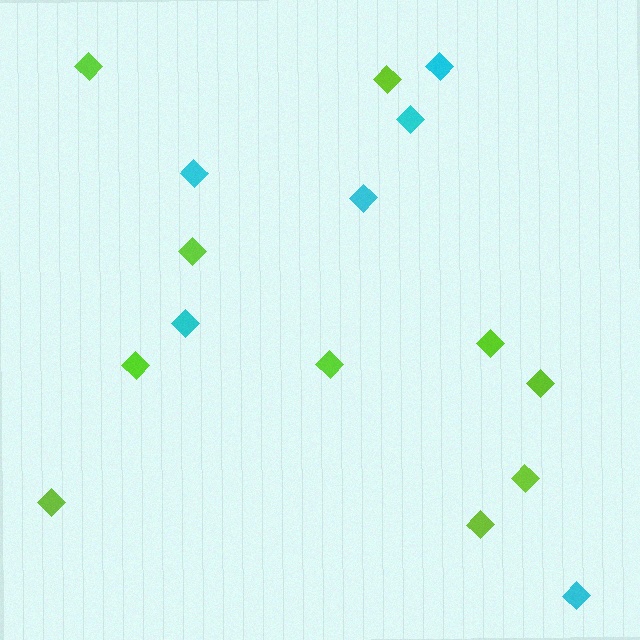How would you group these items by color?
There are 2 groups: one group of cyan diamonds (6) and one group of lime diamonds (10).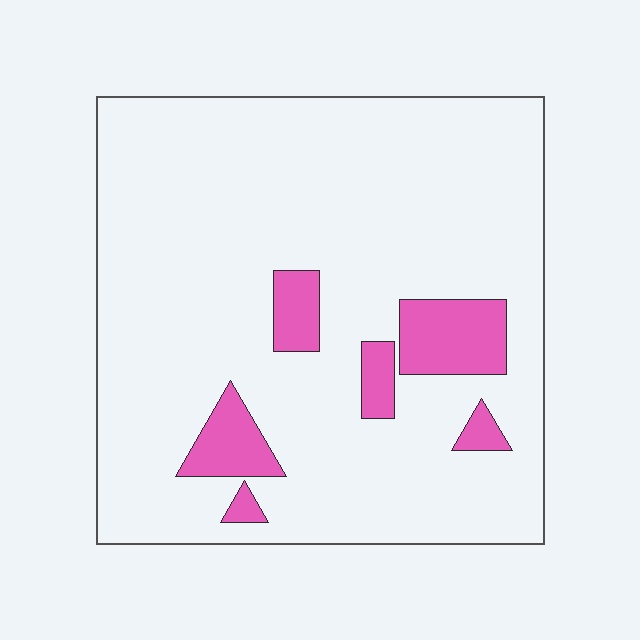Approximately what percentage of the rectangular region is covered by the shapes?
Approximately 10%.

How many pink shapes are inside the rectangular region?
6.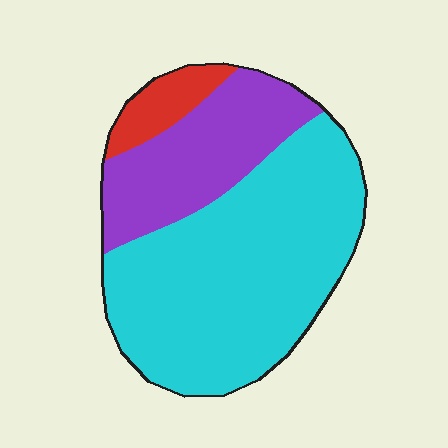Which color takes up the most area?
Cyan, at roughly 65%.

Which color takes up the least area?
Red, at roughly 10%.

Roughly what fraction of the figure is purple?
Purple takes up about one quarter (1/4) of the figure.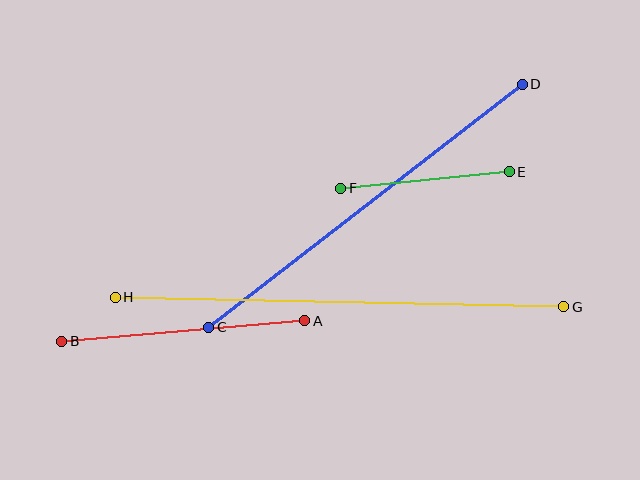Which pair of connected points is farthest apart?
Points G and H are farthest apart.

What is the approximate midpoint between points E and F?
The midpoint is at approximately (425, 180) pixels.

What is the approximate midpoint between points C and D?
The midpoint is at approximately (366, 206) pixels.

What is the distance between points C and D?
The distance is approximately 396 pixels.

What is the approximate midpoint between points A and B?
The midpoint is at approximately (183, 331) pixels.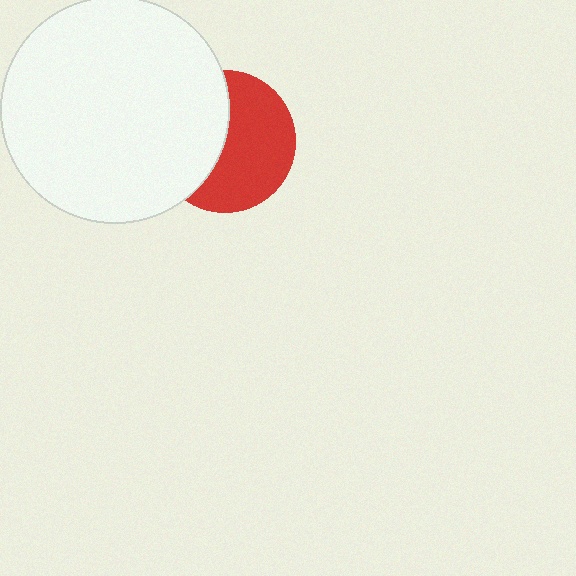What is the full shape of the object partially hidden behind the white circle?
The partially hidden object is a red circle.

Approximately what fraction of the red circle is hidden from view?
Roughly 44% of the red circle is hidden behind the white circle.